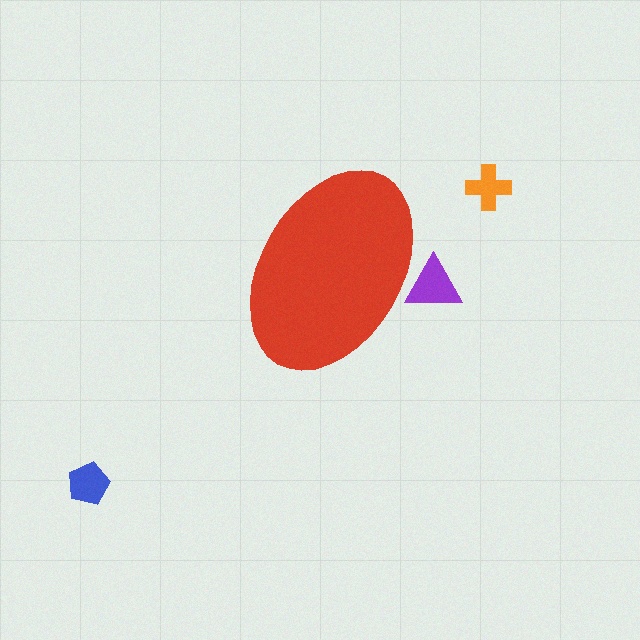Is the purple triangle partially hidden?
Yes, the purple triangle is partially hidden behind the red ellipse.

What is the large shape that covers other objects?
A red ellipse.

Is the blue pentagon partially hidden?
No, the blue pentagon is fully visible.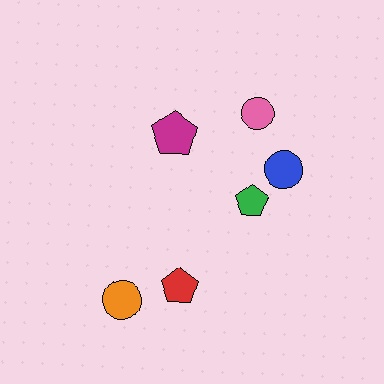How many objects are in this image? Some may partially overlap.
There are 6 objects.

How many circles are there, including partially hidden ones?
There are 3 circles.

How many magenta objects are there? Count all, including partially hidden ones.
There is 1 magenta object.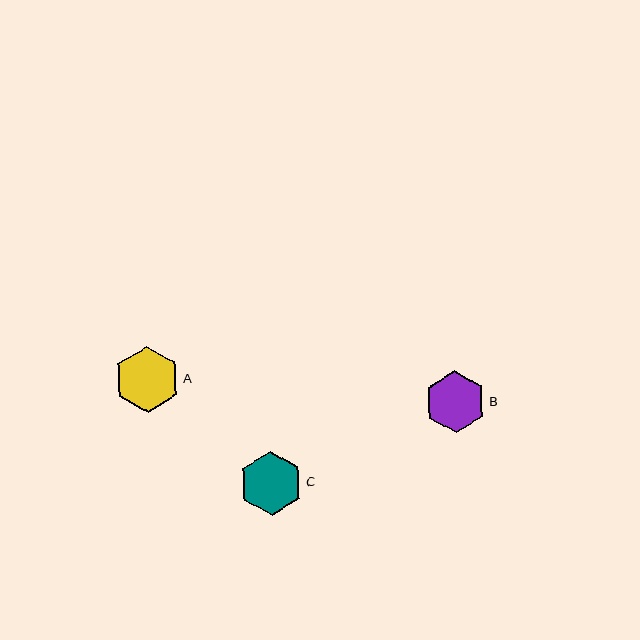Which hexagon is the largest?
Hexagon A is the largest with a size of approximately 66 pixels.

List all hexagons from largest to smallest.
From largest to smallest: A, C, B.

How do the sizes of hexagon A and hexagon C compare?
Hexagon A and hexagon C are approximately the same size.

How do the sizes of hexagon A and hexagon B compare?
Hexagon A and hexagon B are approximately the same size.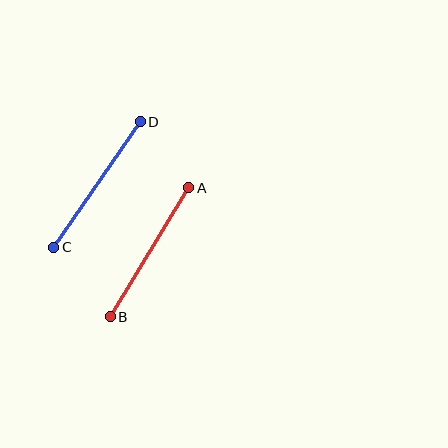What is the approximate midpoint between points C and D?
The midpoint is at approximately (97, 185) pixels.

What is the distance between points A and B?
The distance is approximately 151 pixels.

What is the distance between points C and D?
The distance is approximately 152 pixels.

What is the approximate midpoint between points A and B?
The midpoint is at approximately (150, 252) pixels.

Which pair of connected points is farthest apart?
Points C and D are farthest apart.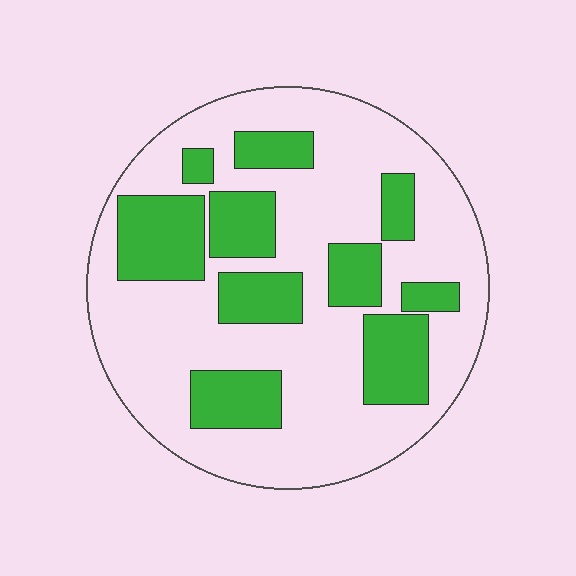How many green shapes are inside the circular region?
10.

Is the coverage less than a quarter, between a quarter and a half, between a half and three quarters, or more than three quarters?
Between a quarter and a half.